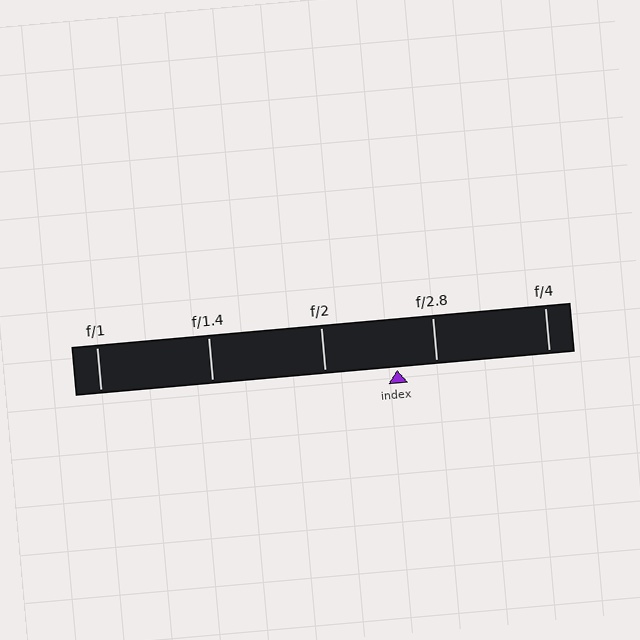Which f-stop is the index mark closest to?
The index mark is closest to f/2.8.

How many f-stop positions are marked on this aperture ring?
There are 5 f-stop positions marked.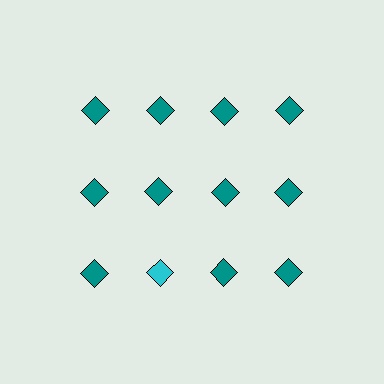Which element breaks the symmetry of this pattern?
The cyan diamond in the third row, second from left column breaks the symmetry. All other shapes are teal diamonds.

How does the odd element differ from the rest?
It has a different color: cyan instead of teal.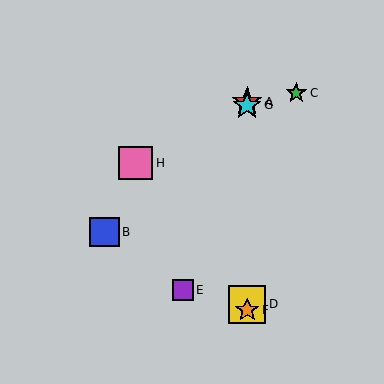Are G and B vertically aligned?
No, G is at x≈247 and B is at x≈105.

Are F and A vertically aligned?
Yes, both are at x≈247.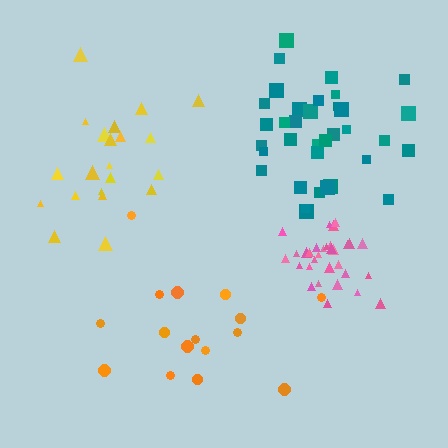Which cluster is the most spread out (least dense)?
Orange.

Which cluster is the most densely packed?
Pink.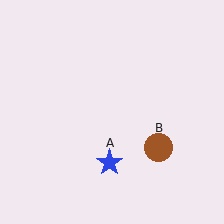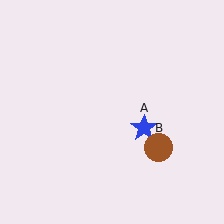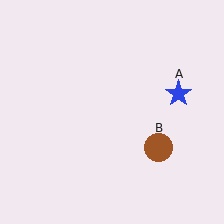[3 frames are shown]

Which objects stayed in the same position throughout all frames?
Brown circle (object B) remained stationary.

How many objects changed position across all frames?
1 object changed position: blue star (object A).